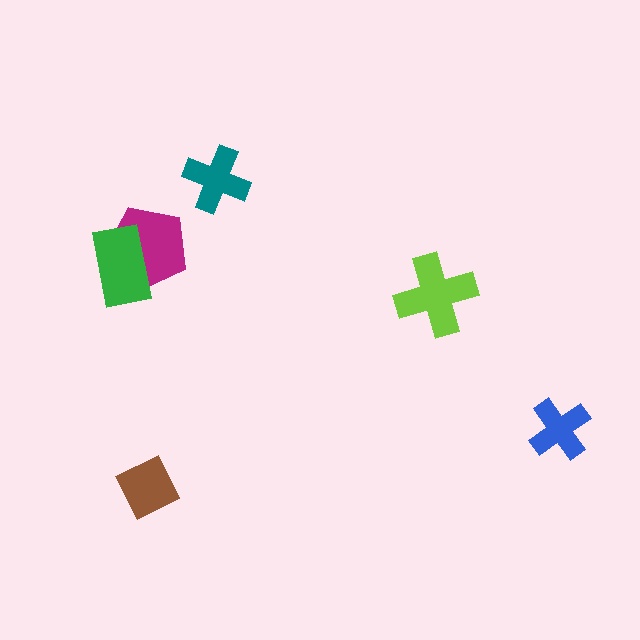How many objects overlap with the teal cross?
0 objects overlap with the teal cross.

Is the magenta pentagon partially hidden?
Yes, it is partially covered by another shape.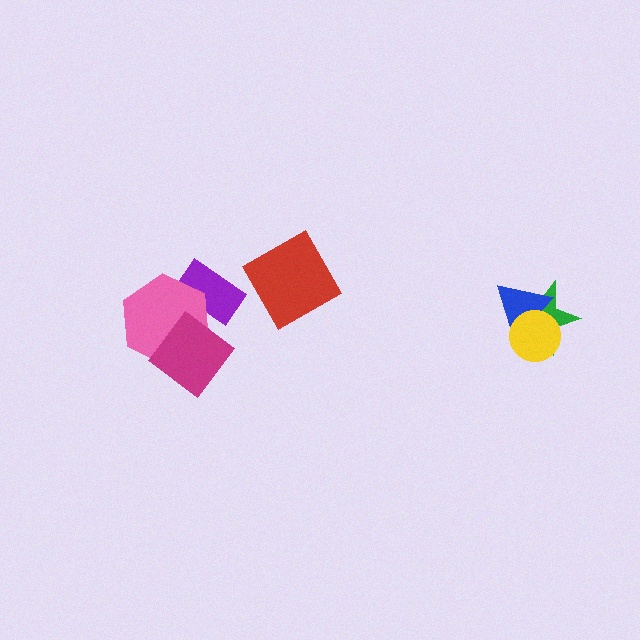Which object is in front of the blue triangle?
The yellow circle is in front of the blue triangle.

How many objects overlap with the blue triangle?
2 objects overlap with the blue triangle.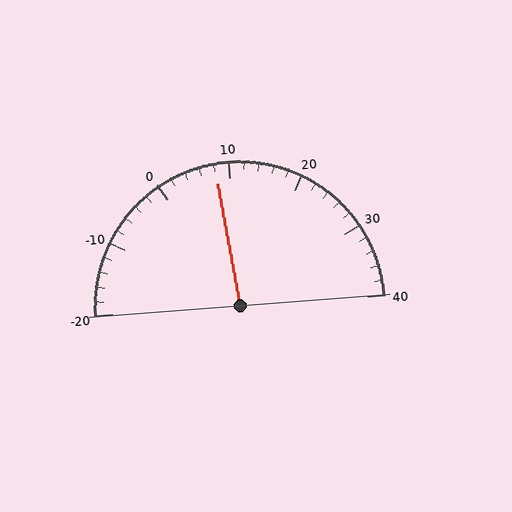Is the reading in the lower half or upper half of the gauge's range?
The reading is in the lower half of the range (-20 to 40).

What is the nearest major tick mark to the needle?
The nearest major tick mark is 10.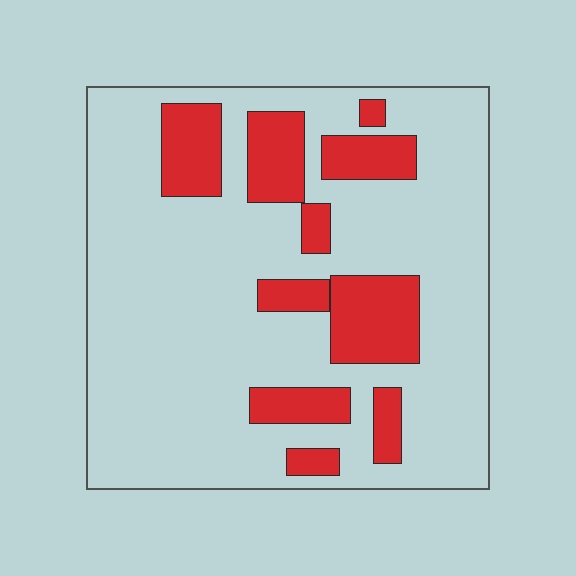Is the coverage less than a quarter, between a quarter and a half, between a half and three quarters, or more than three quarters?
Less than a quarter.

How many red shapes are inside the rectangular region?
10.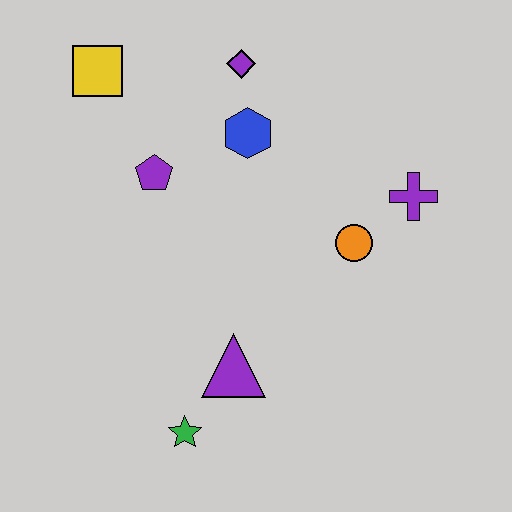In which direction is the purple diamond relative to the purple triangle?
The purple diamond is above the purple triangle.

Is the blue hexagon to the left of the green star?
No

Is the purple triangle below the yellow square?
Yes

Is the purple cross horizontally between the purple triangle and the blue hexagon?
No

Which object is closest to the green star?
The purple triangle is closest to the green star.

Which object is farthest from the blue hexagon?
The green star is farthest from the blue hexagon.